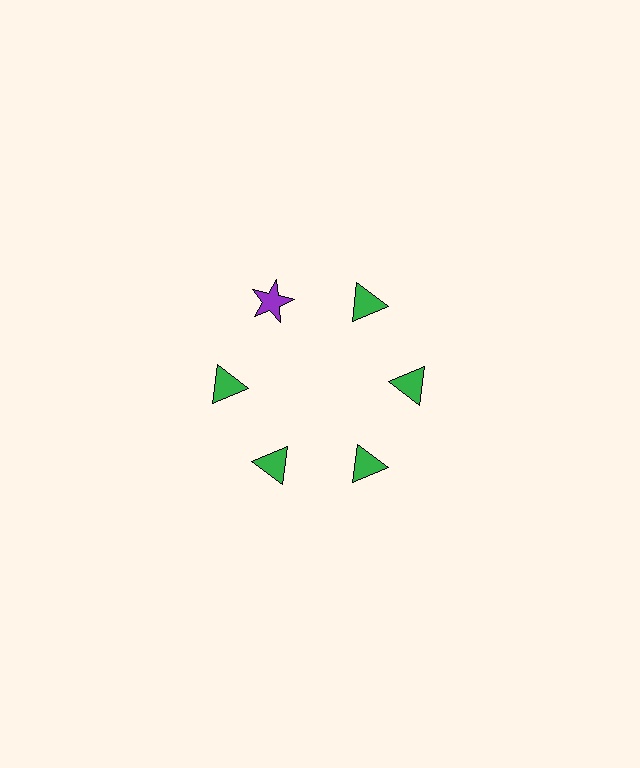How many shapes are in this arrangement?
There are 6 shapes arranged in a ring pattern.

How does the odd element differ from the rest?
It differs in both color (purple instead of green) and shape (star instead of triangle).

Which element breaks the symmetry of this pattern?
The purple star at roughly the 11 o'clock position breaks the symmetry. All other shapes are green triangles.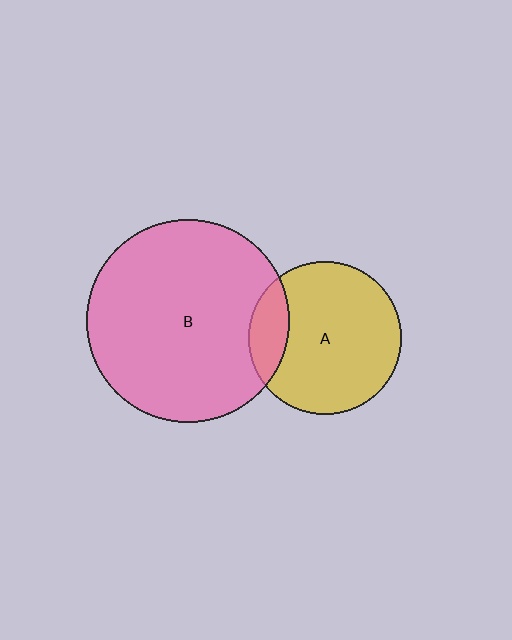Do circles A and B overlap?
Yes.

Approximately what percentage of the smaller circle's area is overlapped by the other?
Approximately 15%.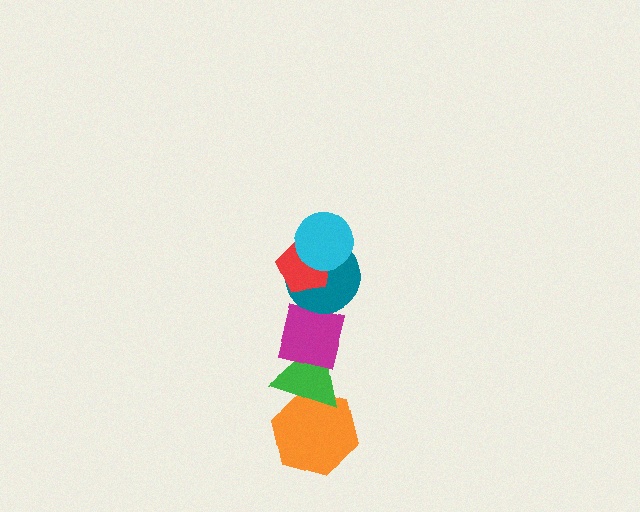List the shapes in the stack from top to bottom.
From top to bottom: the cyan circle, the red pentagon, the teal circle, the magenta square, the green triangle, the orange hexagon.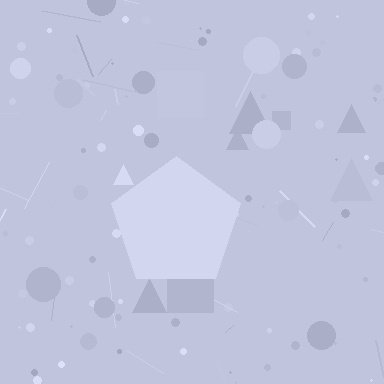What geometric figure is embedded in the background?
A pentagon is embedded in the background.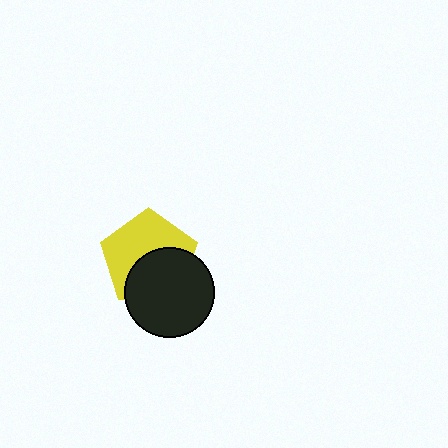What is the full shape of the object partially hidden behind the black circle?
The partially hidden object is a yellow pentagon.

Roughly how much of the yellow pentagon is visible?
About half of it is visible (roughly 55%).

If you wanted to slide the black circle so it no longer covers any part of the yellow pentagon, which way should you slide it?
Slide it down — that is the most direct way to separate the two shapes.